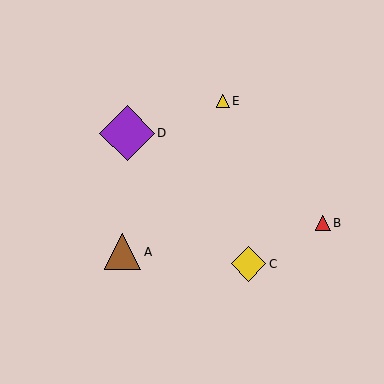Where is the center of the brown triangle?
The center of the brown triangle is at (123, 252).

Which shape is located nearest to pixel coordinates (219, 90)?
The yellow triangle (labeled E) at (223, 101) is nearest to that location.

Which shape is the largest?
The purple diamond (labeled D) is the largest.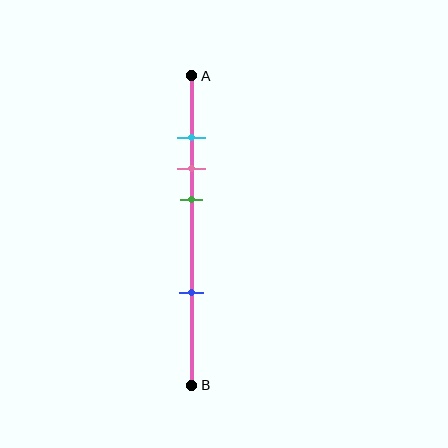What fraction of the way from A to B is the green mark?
The green mark is approximately 40% (0.4) of the way from A to B.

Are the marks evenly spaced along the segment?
No, the marks are not evenly spaced.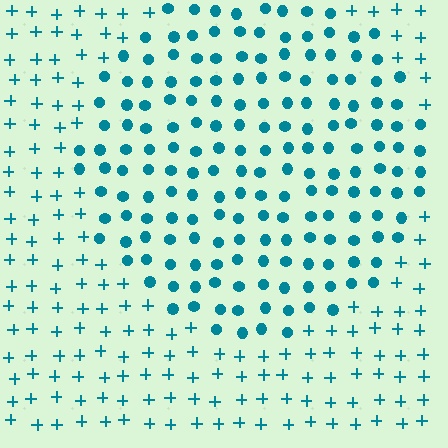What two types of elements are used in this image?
The image uses circles inside the circle region and plus signs outside it.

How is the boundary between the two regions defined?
The boundary is defined by a change in element shape: circles inside vs. plus signs outside. All elements share the same color and spacing.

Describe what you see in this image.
The image is filled with small teal elements arranged in a uniform grid. A circle-shaped region contains circles, while the surrounding area contains plus signs. The boundary is defined purely by the change in element shape.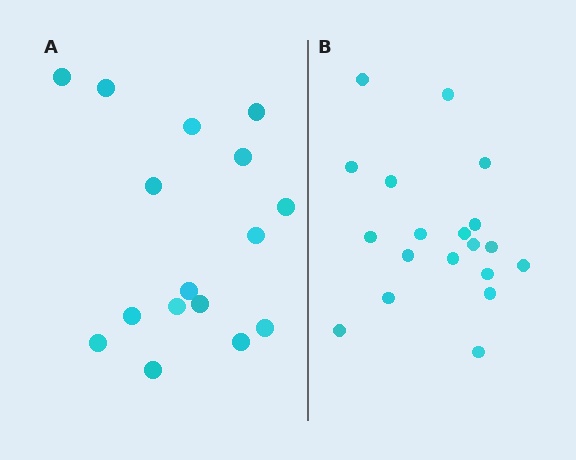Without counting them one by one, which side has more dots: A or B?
Region B (the right region) has more dots.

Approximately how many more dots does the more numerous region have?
Region B has just a few more — roughly 2 or 3 more dots than region A.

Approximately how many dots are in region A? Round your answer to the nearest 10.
About 20 dots. (The exact count is 16, which rounds to 20.)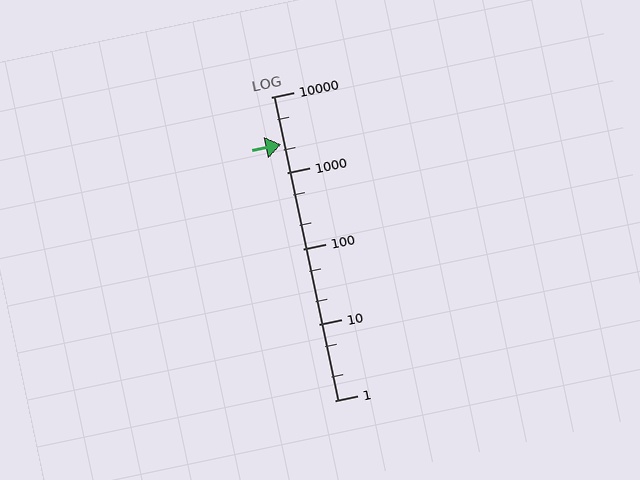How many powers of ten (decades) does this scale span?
The scale spans 4 decades, from 1 to 10000.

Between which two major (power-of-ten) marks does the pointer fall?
The pointer is between 1000 and 10000.